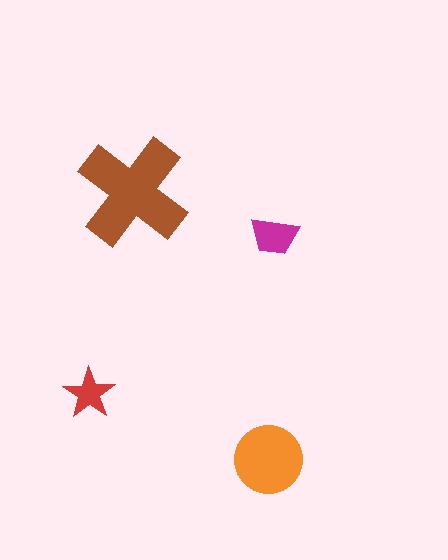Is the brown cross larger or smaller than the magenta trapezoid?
Larger.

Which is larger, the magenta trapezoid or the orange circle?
The orange circle.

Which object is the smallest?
The red star.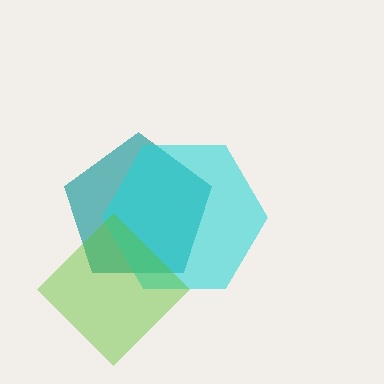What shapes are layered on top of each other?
The layered shapes are: a teal pentagon, a cyan hexagon, a lime diamond.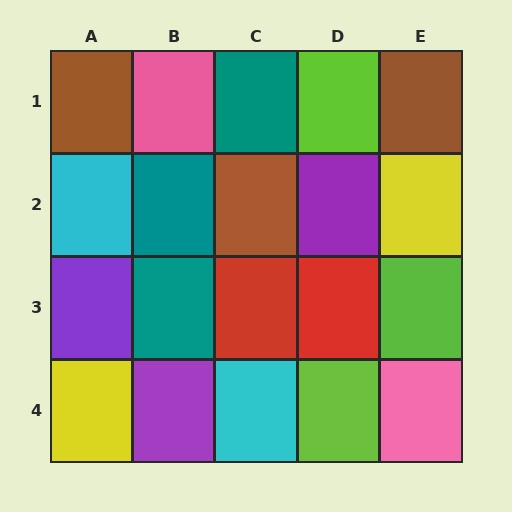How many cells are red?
2 cells are red.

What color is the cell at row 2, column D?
Purple.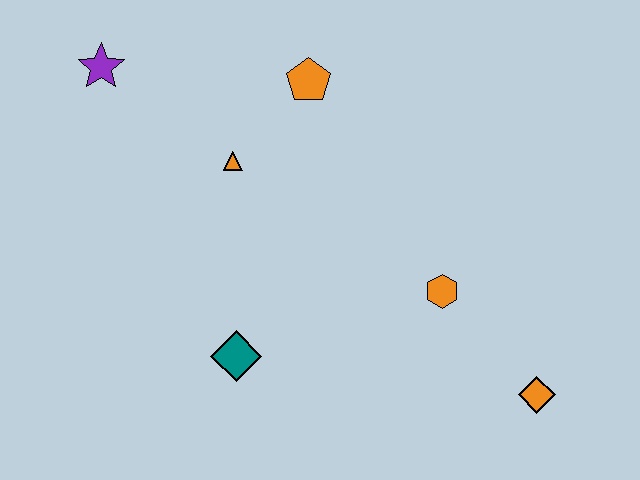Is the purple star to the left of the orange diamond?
Yes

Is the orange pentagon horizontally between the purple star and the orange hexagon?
Yes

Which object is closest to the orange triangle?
The orange pentagon is closest to the orange triangle.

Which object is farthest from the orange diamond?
The purple star is farthest from the orange diamond.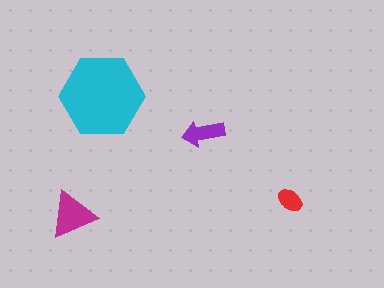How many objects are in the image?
There are 4 objects in the image.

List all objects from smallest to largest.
The red ellipse, the purple arrow, the magenta triangle, the cyan hexagon.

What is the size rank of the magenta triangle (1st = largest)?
2nd.